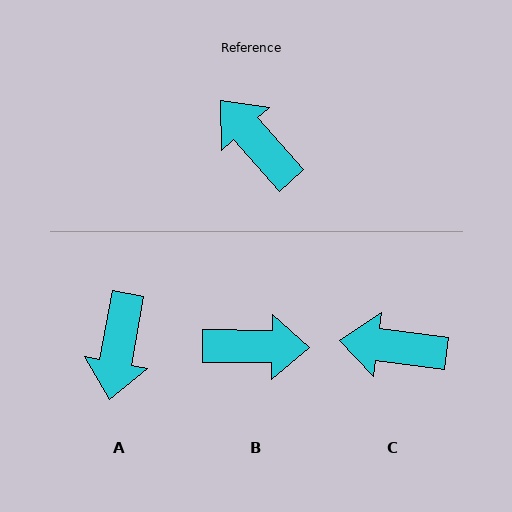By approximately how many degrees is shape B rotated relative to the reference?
Approximately 133 degrees clockwise.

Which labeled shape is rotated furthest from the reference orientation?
B, about 133 degrees away.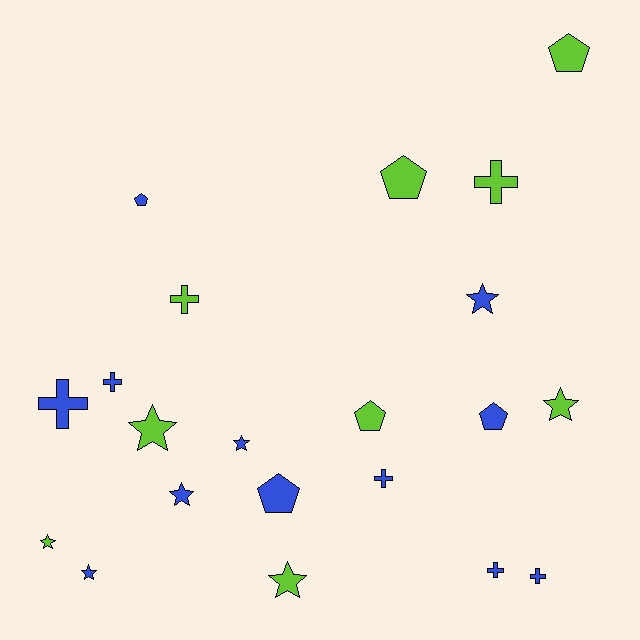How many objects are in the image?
There are 21 objects.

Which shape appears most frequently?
Star, with 8 objects.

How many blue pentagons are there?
There are 3 blue pentagons.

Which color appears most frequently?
Blue, with 12 objects.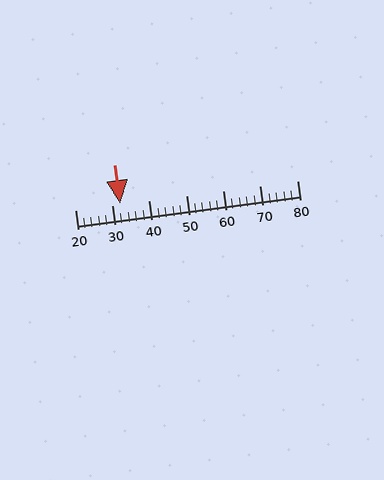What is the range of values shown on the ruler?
The ruler shows values from 20 to 80.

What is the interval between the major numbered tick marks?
The major tick marks are spaced 10 units apart.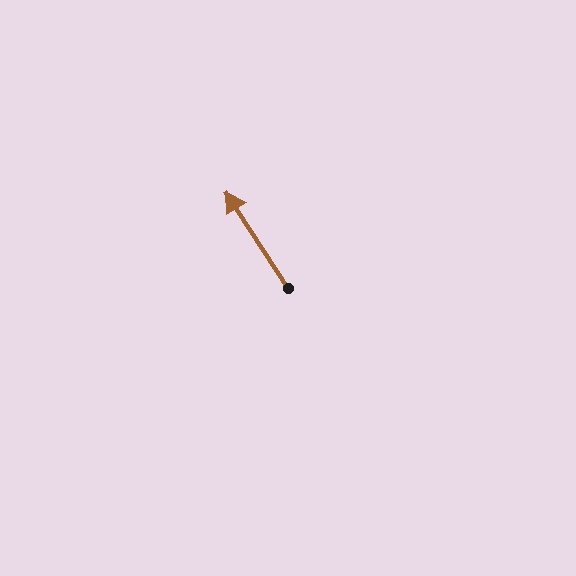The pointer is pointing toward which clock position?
Roughly 11 o'clock.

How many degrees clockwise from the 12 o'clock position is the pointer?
Approximately 327 degrees.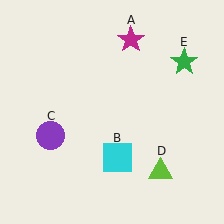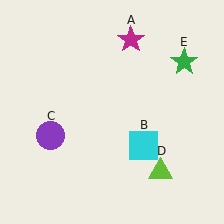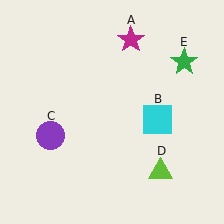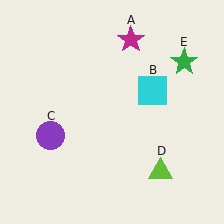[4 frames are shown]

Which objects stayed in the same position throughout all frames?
Magenta star (object A) and purple circle (object C) and lime triangle (object D) and green star (object E) remained stationary.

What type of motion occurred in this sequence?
The cyan square (object B) rotated counterclockwise around the center of the scene.